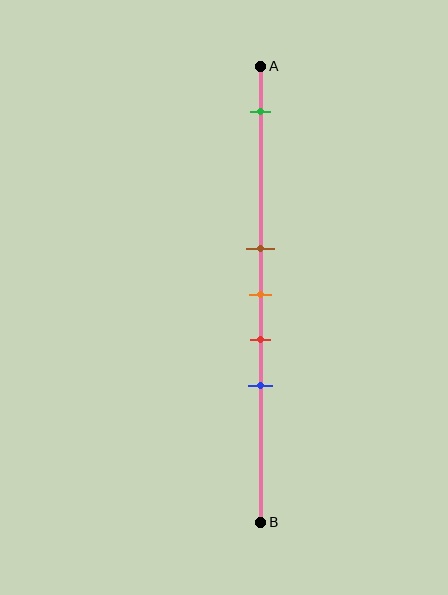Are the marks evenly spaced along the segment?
No, the marks are not evenly spaced.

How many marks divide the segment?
There are 5 marks dividing the segment.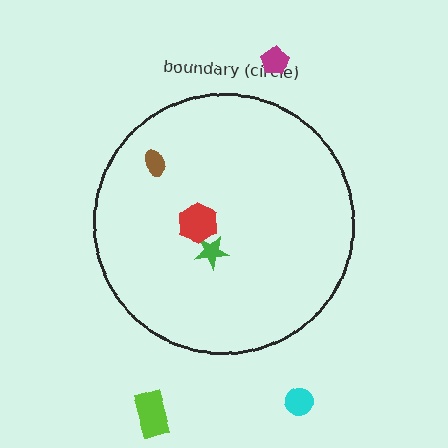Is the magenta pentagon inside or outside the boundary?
Outside.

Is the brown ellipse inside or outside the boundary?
Inside.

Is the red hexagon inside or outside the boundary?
Inside.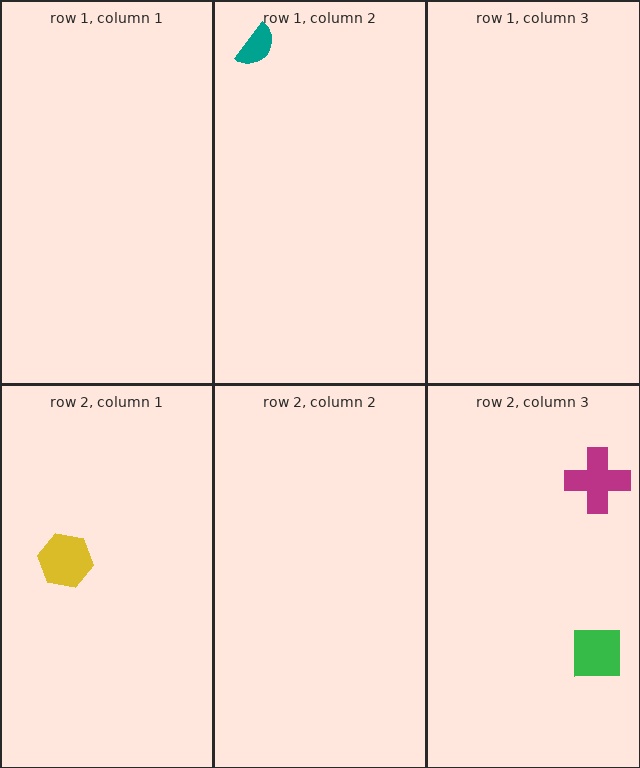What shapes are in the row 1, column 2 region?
The teal semicircle.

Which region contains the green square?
The row 2, column 3 region.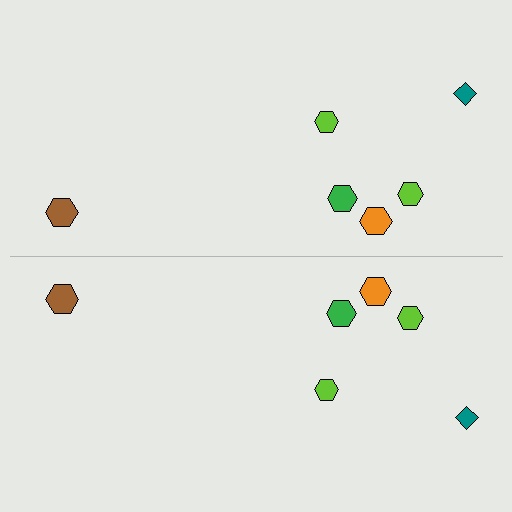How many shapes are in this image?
There are 12 shapes in this image.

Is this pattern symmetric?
Yes, this pattern has bilateral (reflection) symmetry.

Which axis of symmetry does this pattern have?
The pattern has a horizontal axis of symmetry running through the center of the image.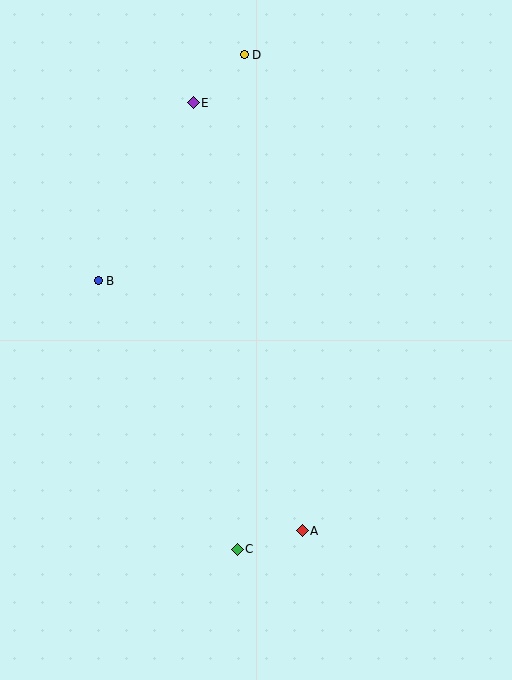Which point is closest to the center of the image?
Point B at (98, 281) is closest to the center.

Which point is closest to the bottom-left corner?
Point C is closest to the bottom-left corner.